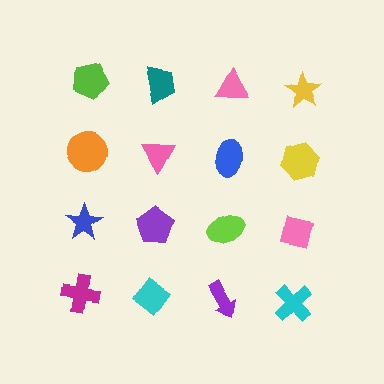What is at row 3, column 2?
A purple pentagon.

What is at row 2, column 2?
A pink triangle.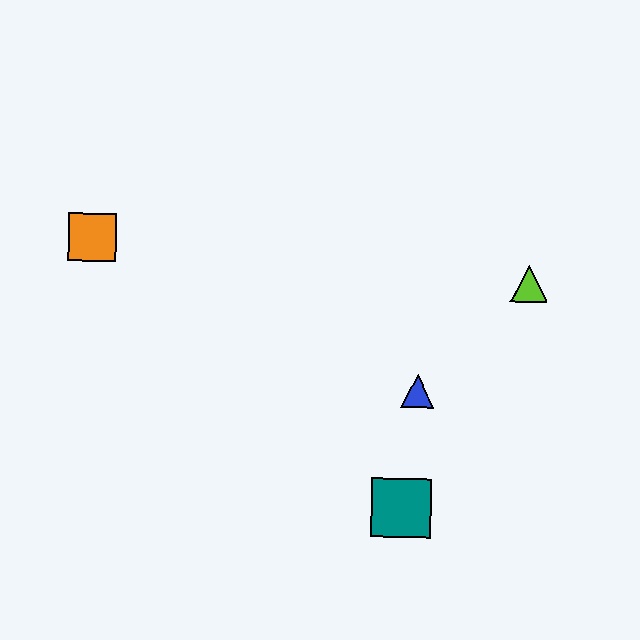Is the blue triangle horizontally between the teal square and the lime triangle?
Yes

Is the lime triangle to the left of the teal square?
No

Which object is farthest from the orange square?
The lime triangle is farthest from the orange square.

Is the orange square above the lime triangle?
Yes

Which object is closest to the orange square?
The blue triangle is closest to the orange square.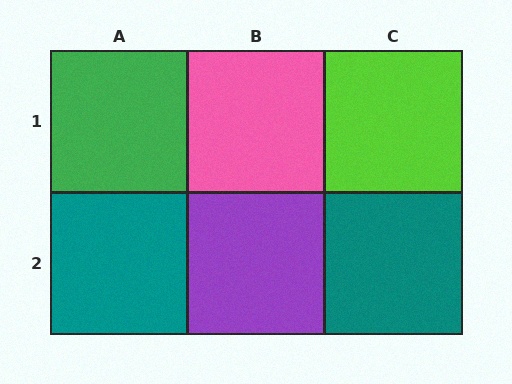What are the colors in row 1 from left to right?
Green, pink, lime.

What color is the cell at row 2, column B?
Purple.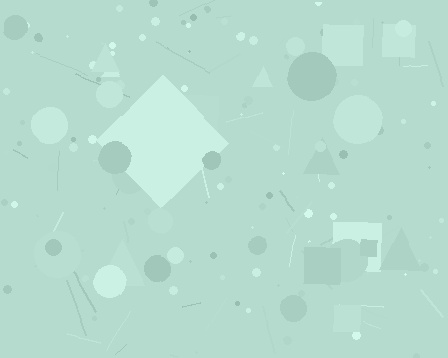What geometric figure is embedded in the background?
A diamond is embedded in the background.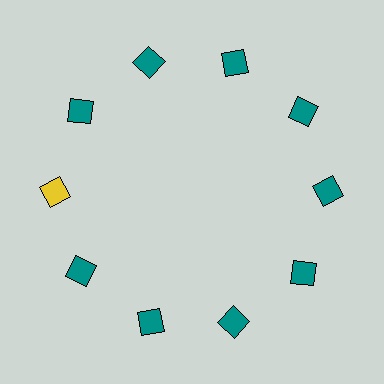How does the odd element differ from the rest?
It has a different color: yellow instead of teal.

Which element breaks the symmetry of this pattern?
The yellow square at roughly the 9 o'clock position breaks the symmetry. All other shapes are teal squares.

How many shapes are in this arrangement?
There are 10 shapes arranged in a ring pattern.